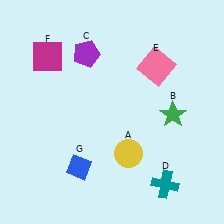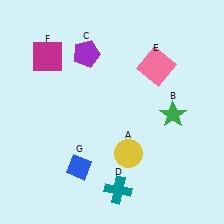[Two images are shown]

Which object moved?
The teal cross (D) moved left.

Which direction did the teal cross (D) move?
The teal cross (D) moved left.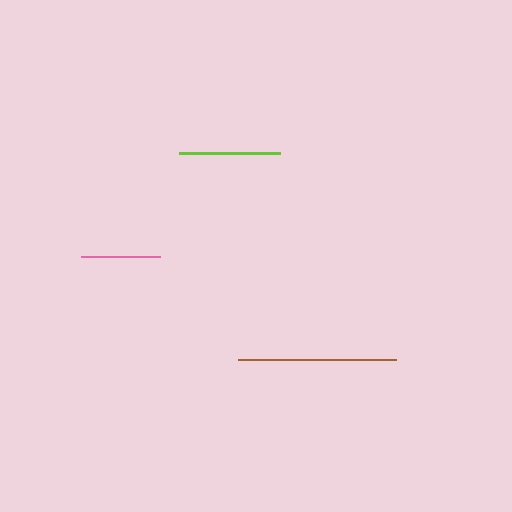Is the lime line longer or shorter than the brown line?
The brown line is longer than the lime line.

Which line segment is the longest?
The brown line is the longest at approximately 158 pixels.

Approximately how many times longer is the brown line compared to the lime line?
The brown line is approximately 1.6 times the length of the lime line.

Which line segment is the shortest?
The pink line is the shortest at approximately 80 pixels.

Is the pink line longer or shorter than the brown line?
The brown line is longer than the pink line.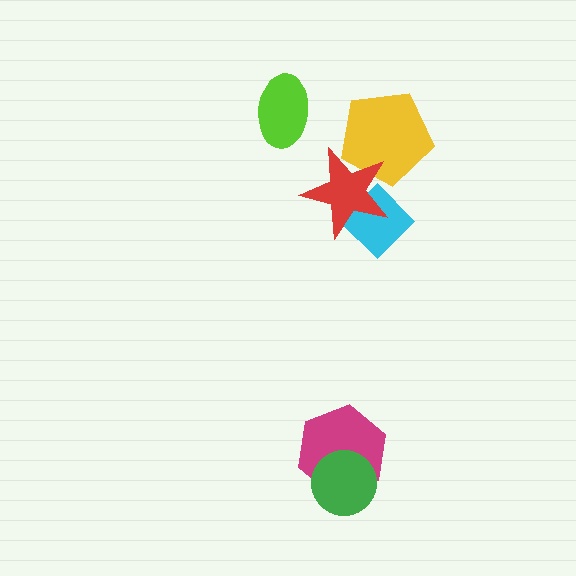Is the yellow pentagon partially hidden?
Yes, it is partially covered by another shape.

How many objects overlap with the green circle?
1 object overlaps with the green circle.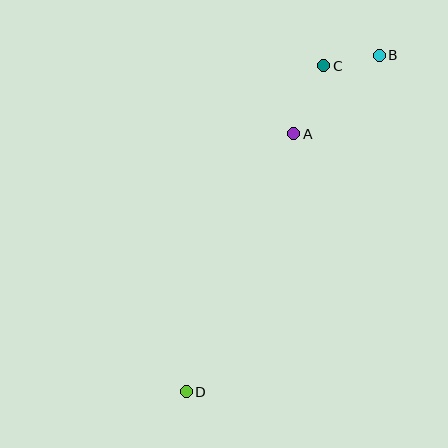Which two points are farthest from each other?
Points B and D are farthest from each other.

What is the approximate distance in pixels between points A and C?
The distance between A and C is approximately 74 pixels.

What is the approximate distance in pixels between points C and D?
The distance between C and D is approximately 353 pixels.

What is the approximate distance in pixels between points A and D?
The distance between A and D is approximately 279 pixels.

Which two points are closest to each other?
Points B and C are closest to each other.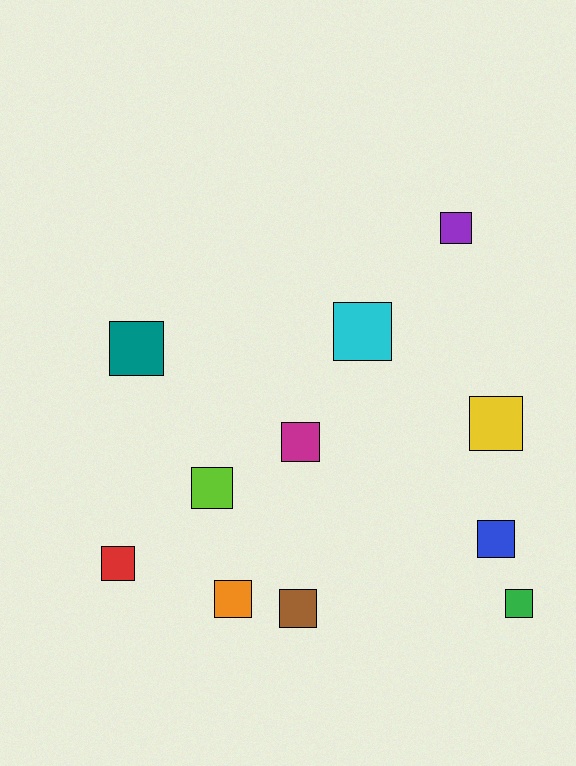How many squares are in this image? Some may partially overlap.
There are 11 squares.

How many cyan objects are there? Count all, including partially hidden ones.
There is 1 cyan object.